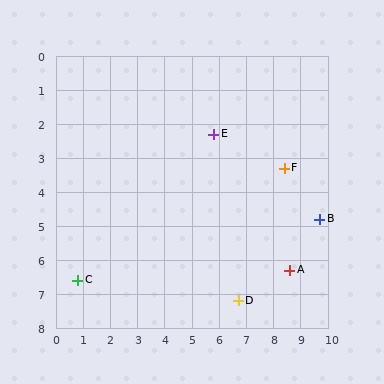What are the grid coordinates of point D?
Point D is at approximately (6.7, 7.2).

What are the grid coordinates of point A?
Point A is at approximately (8.6, 6.3).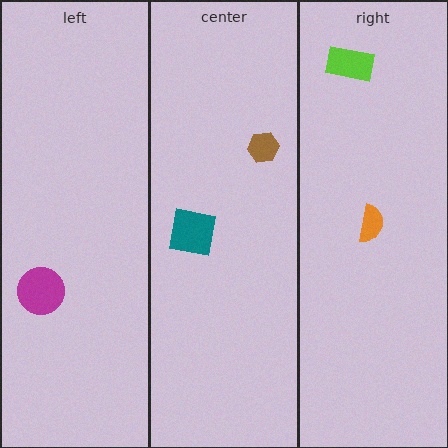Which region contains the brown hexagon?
The center region.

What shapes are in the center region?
The teal square, the brown hexagon.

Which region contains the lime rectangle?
The right region.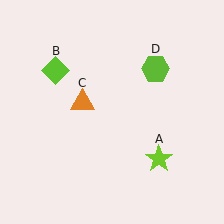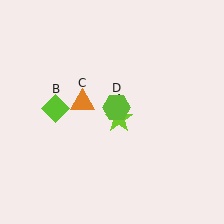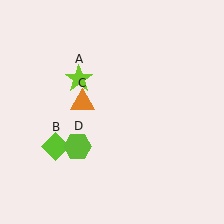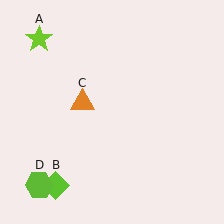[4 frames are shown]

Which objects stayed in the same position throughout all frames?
Orange triangle (object C) remained stationary.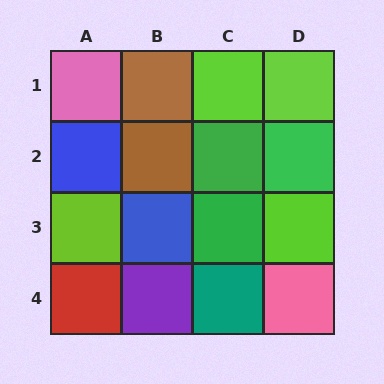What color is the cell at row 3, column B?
Blue.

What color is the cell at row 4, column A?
Red.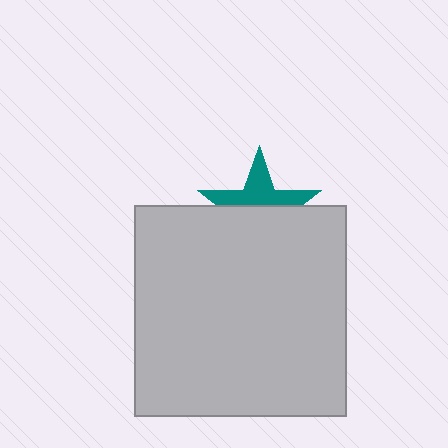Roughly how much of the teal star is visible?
About half of it is visible (roughly 46%).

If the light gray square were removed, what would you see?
You would see the complete teal star.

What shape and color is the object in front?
The object in front is a light gray square.